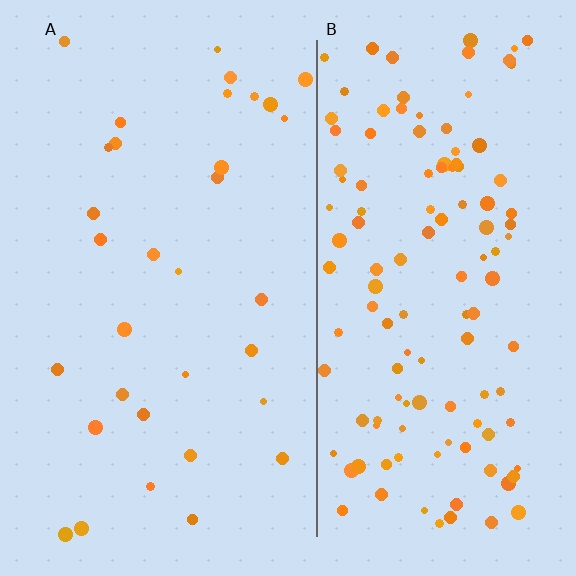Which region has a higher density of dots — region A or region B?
B (the right).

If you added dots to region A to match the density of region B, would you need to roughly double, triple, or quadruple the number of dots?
Approximately quadruple.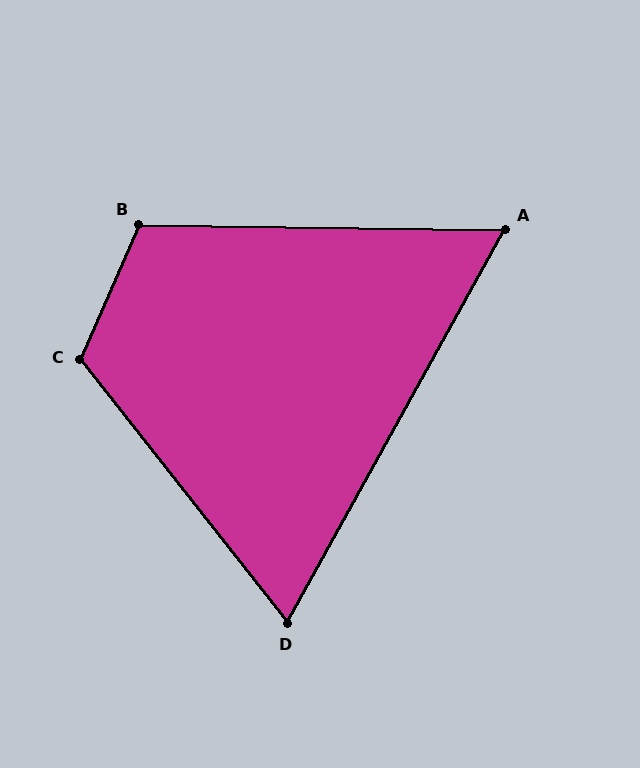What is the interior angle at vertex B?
Approximately 113 degrees (obtuse).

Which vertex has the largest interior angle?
C, at approximately 118 degrees.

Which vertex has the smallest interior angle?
A, at approximately 62 degrees.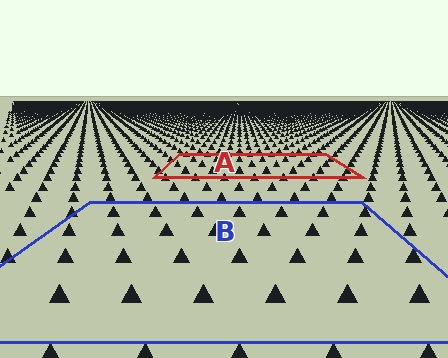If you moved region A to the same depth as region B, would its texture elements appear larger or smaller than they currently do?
They would appear larger. At a closer depth, the same texture elements are projected at a bigger on-screen size.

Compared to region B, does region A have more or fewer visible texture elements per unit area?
Region A has more texture elements per unit area — they are packed more densely because it is farther away.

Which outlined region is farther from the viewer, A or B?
Region A is farther from the viewer — the texture elements inside it appear smaller and more densely packed.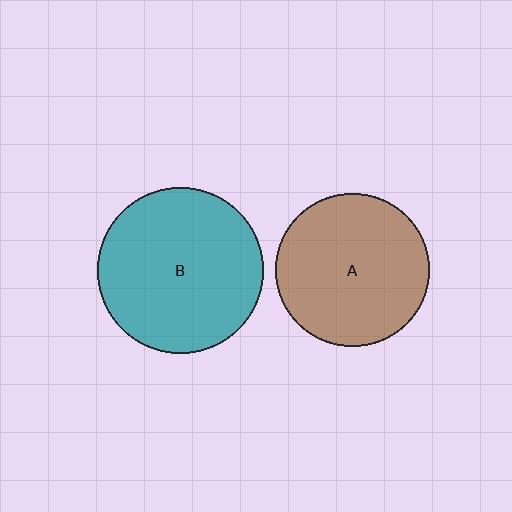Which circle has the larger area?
Circle B (teal).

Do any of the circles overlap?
No, none of the circles overlap.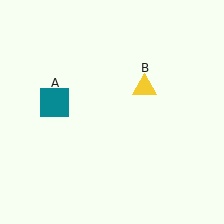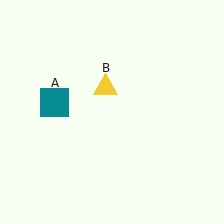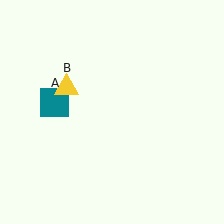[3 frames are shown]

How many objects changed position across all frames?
1 object changed position: yellow triangle (object B).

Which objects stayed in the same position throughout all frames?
Teal square (object A) remained stationary.